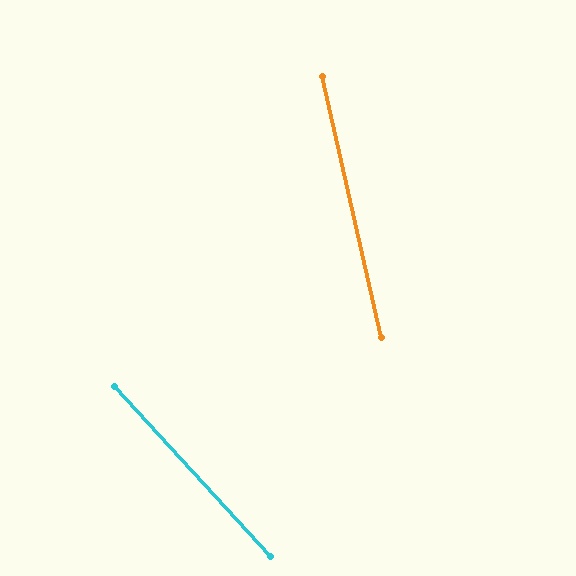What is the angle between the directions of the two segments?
Approximately 30 degrees.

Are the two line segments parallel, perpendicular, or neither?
Neither parallel nor perpendicular — they differ by about 30°.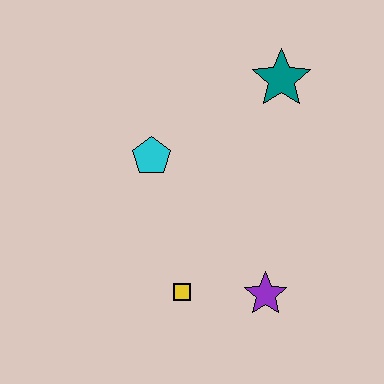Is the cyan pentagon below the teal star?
Yes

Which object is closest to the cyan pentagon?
The yellow square is closest to the cyan pentagon.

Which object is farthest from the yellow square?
The teal star is farthest from the yellow square.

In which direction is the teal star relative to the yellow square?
The teal star is above the yellow square.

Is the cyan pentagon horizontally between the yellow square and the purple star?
No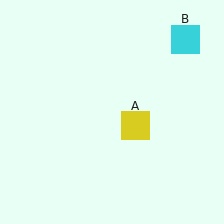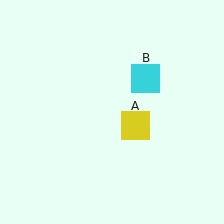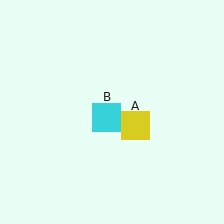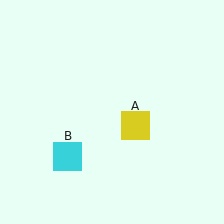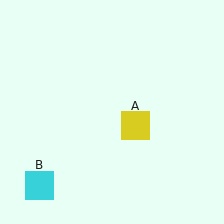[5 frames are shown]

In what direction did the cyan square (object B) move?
The cyan square (object B) moved down and to the left.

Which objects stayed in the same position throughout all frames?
Yellow square (object A) remained stationary.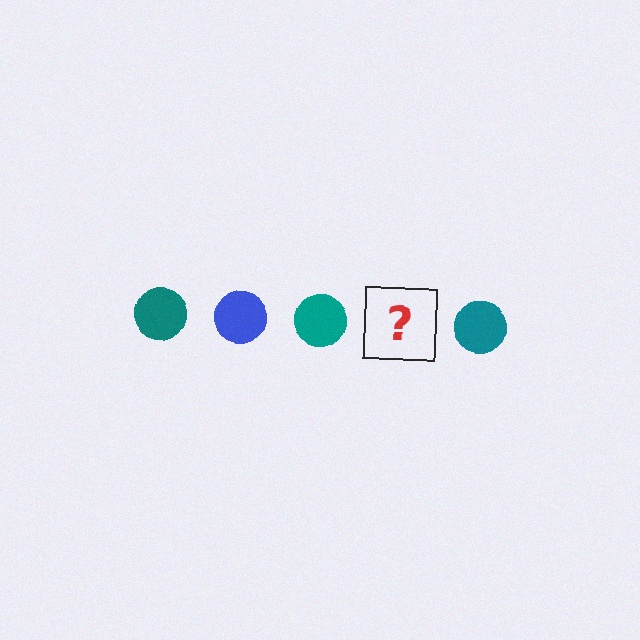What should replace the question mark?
The question mark should be replaced with a blue circle.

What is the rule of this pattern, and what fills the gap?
The rule is that the pattern cycles through teal, blue circles. The gap should be filled with a blue circle.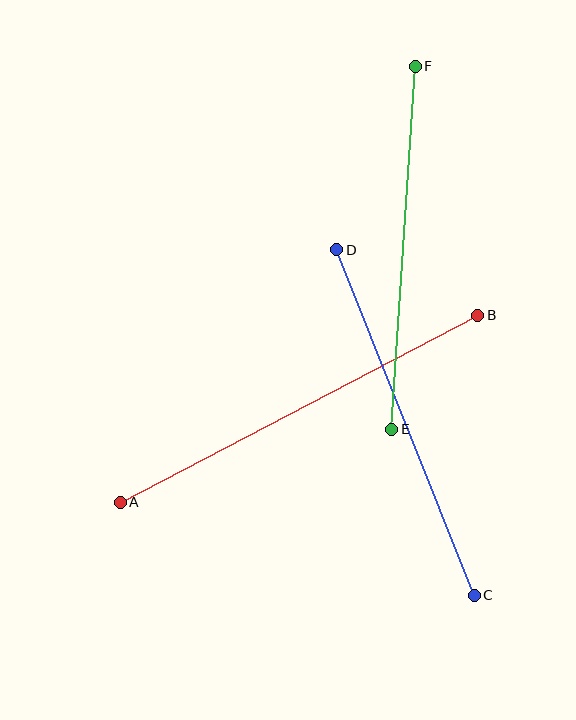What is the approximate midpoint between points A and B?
The midpoint is at approximately (299, 409) pixels.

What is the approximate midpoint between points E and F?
The midpoint is at approximately (403, 248) pixels.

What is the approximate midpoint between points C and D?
The midpoint is at approximately (406, 422) pixels.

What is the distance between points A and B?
The distance is approximately 403 pixels.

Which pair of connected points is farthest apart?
Points A and B are farthest apart.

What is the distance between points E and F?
The distance is approximately 364 pixels.